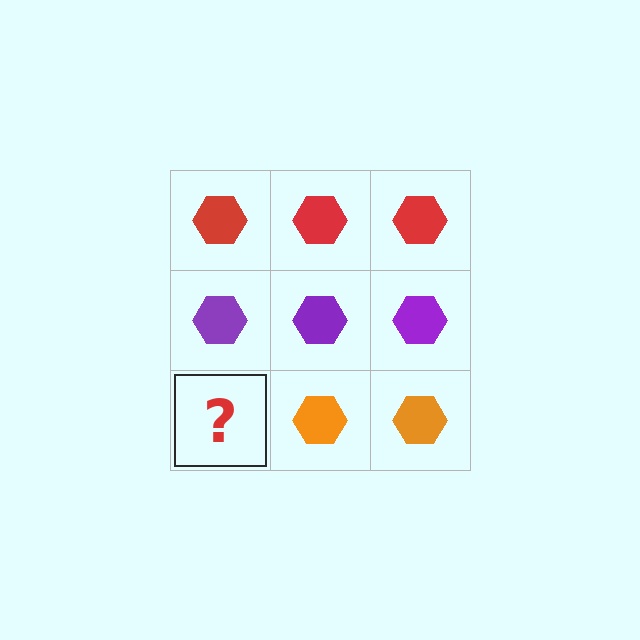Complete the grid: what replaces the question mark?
The question mark should be replaced with an orange hexagon.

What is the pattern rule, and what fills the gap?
The rule is that each row has a consistent color. The gap should be filled with an orange hexagon.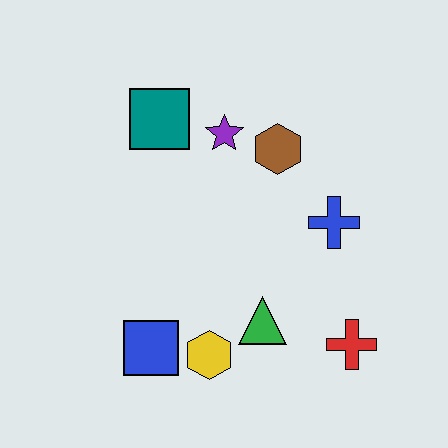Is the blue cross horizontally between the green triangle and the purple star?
No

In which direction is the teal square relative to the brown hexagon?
The teal square is to the left of the brown hexagon.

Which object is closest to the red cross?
The green triangle is closest to the red cross.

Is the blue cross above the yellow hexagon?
Yes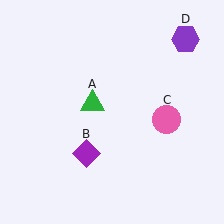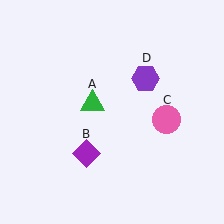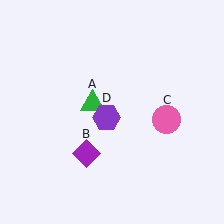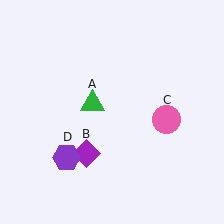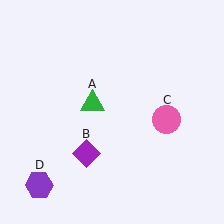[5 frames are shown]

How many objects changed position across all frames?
1 object changed position: purple hexagon (object D).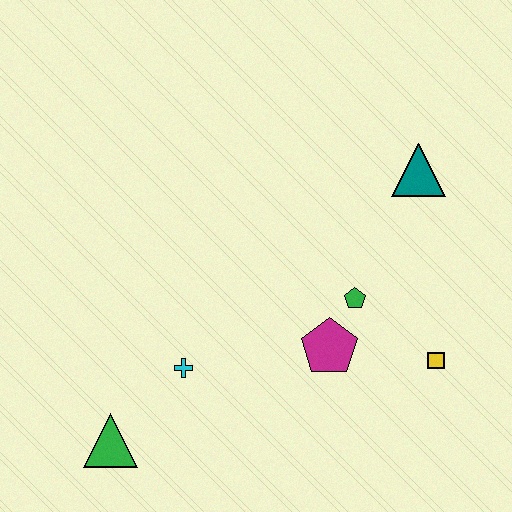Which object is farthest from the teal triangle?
The green triangle is farthest from the teal triangle.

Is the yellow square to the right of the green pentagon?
Yes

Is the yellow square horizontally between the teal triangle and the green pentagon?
No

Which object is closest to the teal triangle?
The green pentagon is closest to the teal triangle.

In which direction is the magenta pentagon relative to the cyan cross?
The magenta pentagon is to the right of the cyan cross.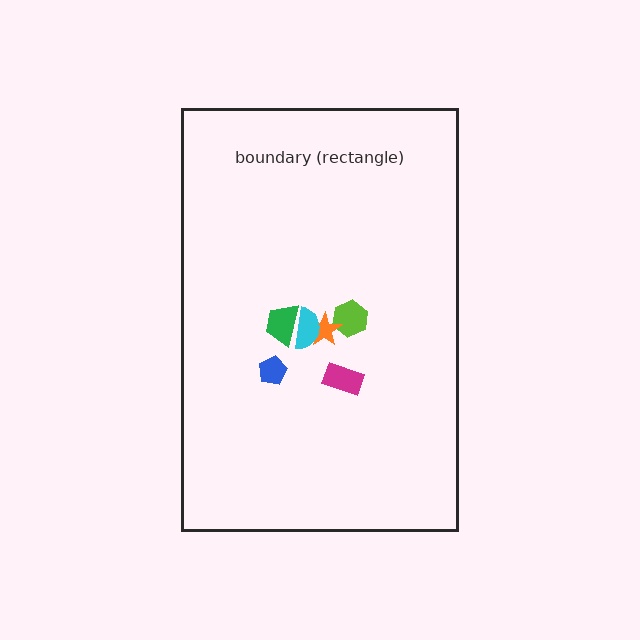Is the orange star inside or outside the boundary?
Inside.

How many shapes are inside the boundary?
6 inside, 0 outside.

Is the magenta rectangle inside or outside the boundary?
Inside.